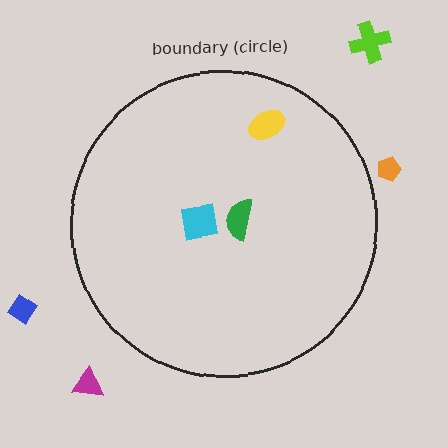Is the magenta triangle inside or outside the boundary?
Outside.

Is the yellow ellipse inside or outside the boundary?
Inside.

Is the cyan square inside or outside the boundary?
Inside.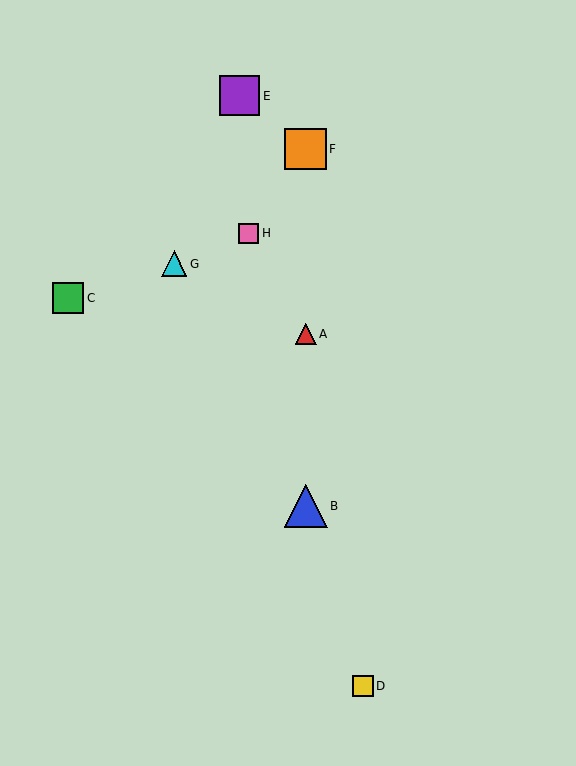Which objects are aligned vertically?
Objects A, B, F are aligned vertically.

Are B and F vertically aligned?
Yes, both are at x≈306.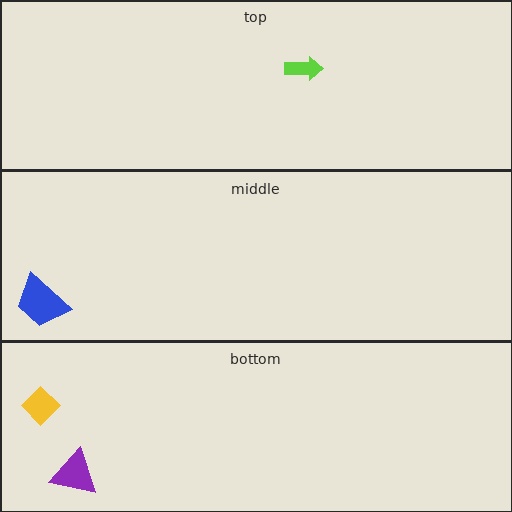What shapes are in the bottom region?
The purple triangle, the yellow diamond.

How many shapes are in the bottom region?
2.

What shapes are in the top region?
The lime arrow.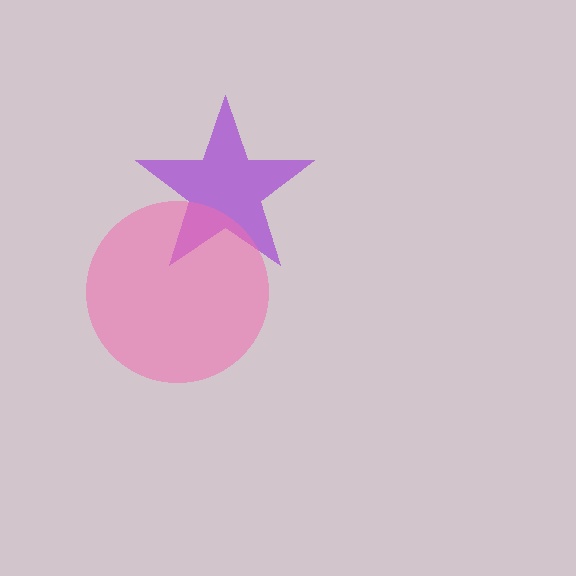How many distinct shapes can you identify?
There are 2 distinct shapes: a purple star, a pink circle.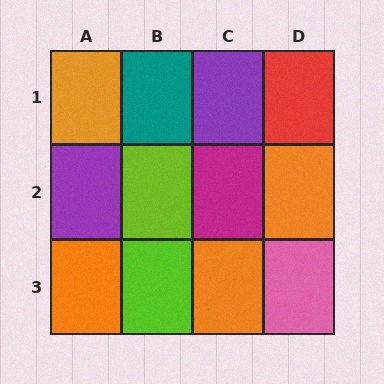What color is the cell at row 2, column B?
Lime.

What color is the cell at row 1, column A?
Orange.